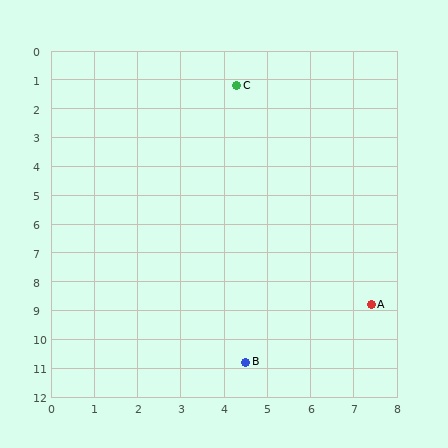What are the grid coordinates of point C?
Point C is at approximately (4.3, 1.2).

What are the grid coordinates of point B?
Point B is at approximately (4.5, 10.8).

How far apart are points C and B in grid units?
Points C and B are about 9.6 grid units apart.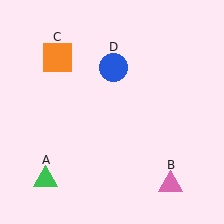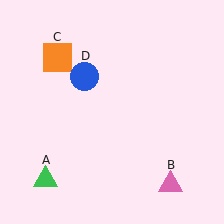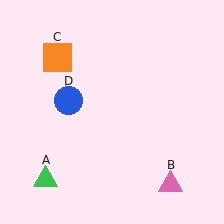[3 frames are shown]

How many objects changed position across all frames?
1 object changed position: blue circle (object D).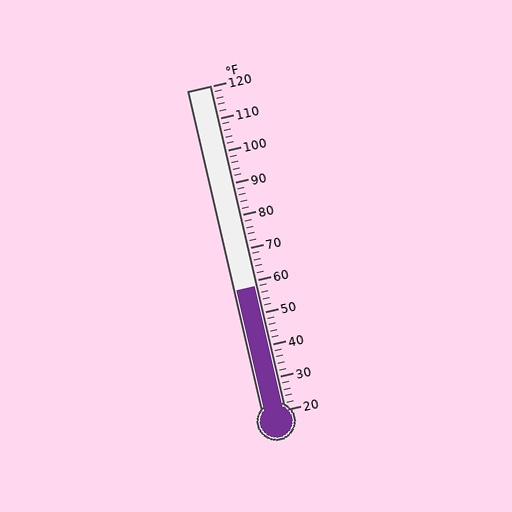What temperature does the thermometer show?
The thermometer shows approximately 58°F.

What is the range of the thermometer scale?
The thermometer scale ranges from 20°F to 120°F.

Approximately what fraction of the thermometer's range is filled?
The thermometer is filled to approximately 40% of its range.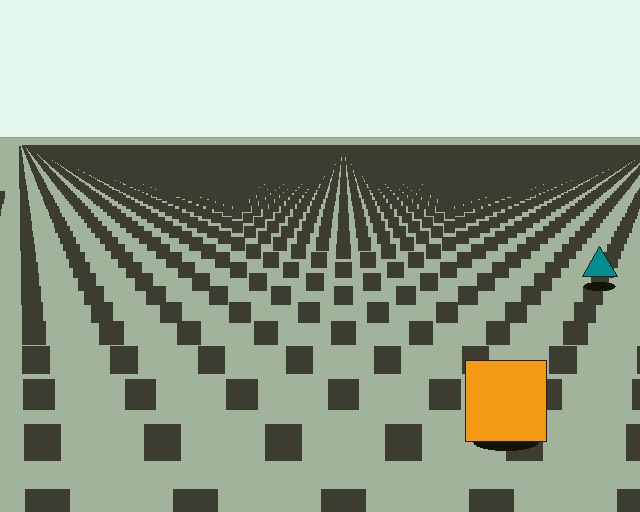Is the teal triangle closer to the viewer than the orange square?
No. The orange square is closer — you can tell from the texture gradient: the ground texture is coarser near it.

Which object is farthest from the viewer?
The teal triangle is farthest from the viewer. It appears smaller and the ground texture around it is denser.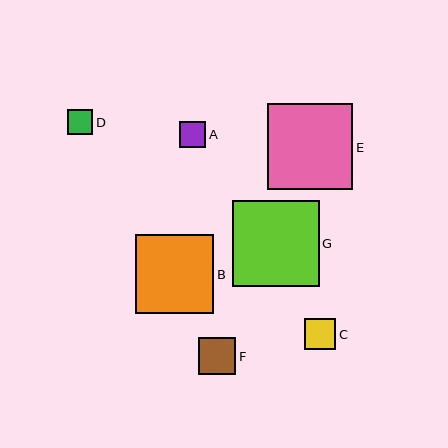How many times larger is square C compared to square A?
Square C is approximately 1.2 times the size of square A.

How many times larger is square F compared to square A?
Square F is approximately 1.4 times the size of square A.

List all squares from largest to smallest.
From largest to smallest: G, E, B, F, C, A, D.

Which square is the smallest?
Square D is the smallest with a size of approximately 25 pixels.